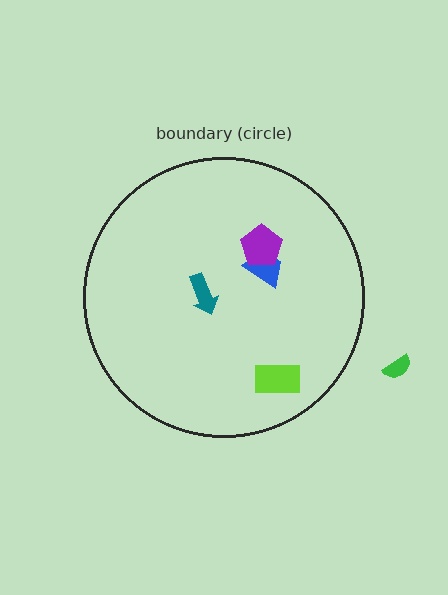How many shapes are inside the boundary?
4 inside, 1 outside.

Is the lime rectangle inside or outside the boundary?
Inside.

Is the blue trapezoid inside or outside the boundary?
Inside.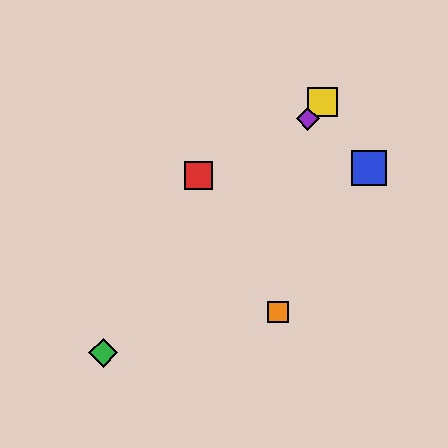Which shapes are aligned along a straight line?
The green diamond, the yellow square, the purple diamond are aligned along a straight line.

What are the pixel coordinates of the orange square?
The orange square is at (278, 312).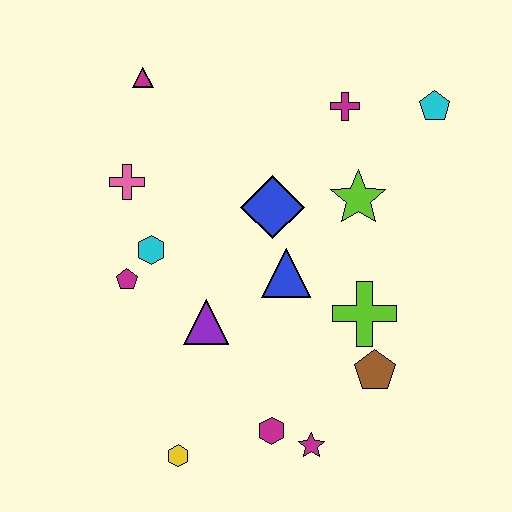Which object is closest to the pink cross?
The cyan hexagon is closest to the pink cross.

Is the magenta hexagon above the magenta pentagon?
No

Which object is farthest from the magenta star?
The magenta triangle is farthest from the magenta star.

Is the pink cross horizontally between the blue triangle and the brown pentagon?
No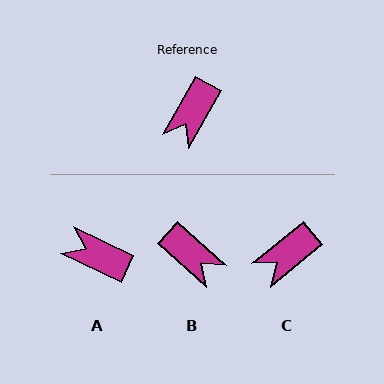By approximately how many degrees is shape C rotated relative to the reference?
Approximately 22 degrees clockwise.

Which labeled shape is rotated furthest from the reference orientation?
A, about 86 degrees away.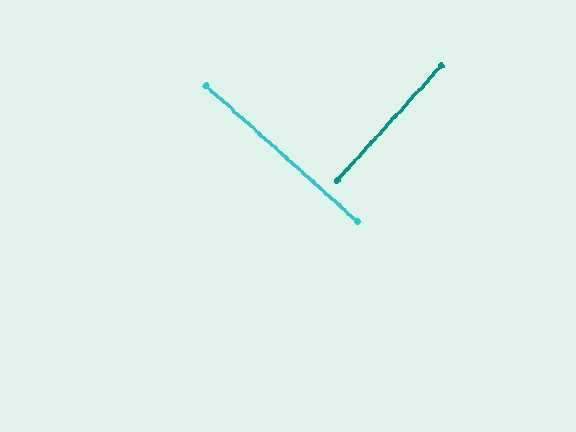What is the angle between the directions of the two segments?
Approximately 90 degrees.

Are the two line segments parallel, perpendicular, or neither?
Perpendicular — they meet at approximately 90°.